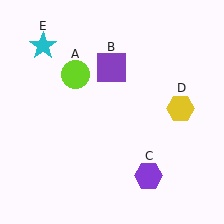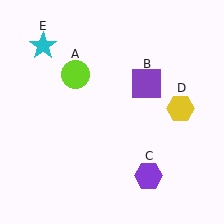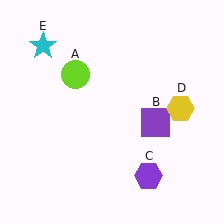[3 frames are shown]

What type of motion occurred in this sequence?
The purple square (object B) rotated clockwise around the center of the scene.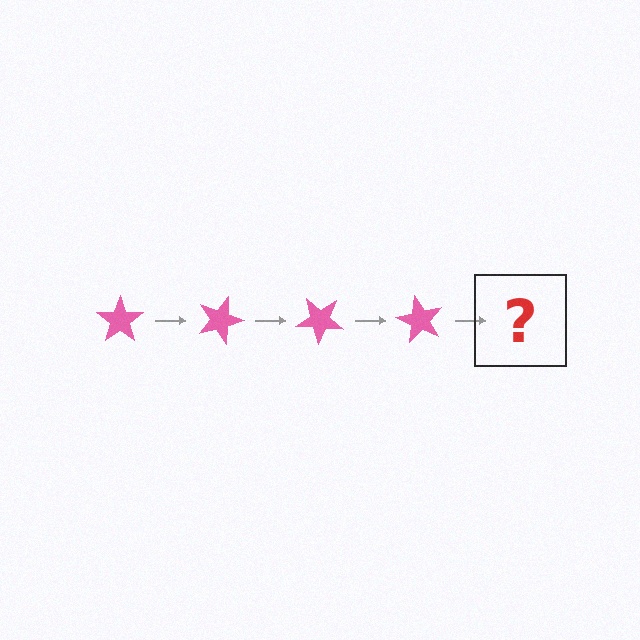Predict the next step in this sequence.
The next step is a pink star rotated 80 degrees.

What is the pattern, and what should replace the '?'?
The pattern is that the star rotates 20 degrees each step. The '?' should be a pink star rotated 80 degrees.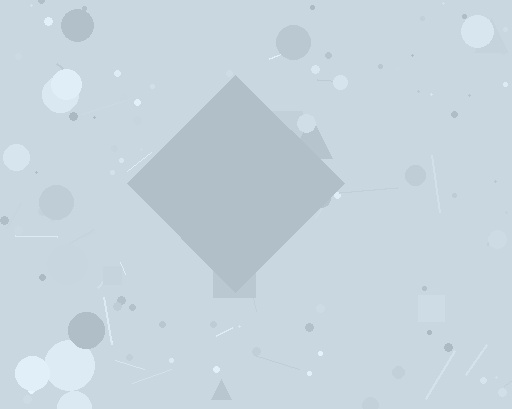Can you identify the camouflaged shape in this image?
The camouflaged shape is a diamond.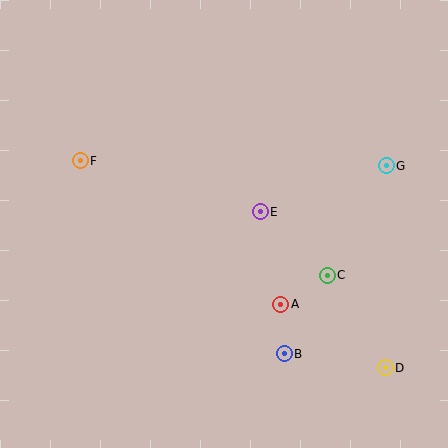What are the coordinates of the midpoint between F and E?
The midpoint between F and E is at (170, 186).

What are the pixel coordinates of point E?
Point E is at (260, 212).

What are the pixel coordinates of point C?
Point C is at (327, 275).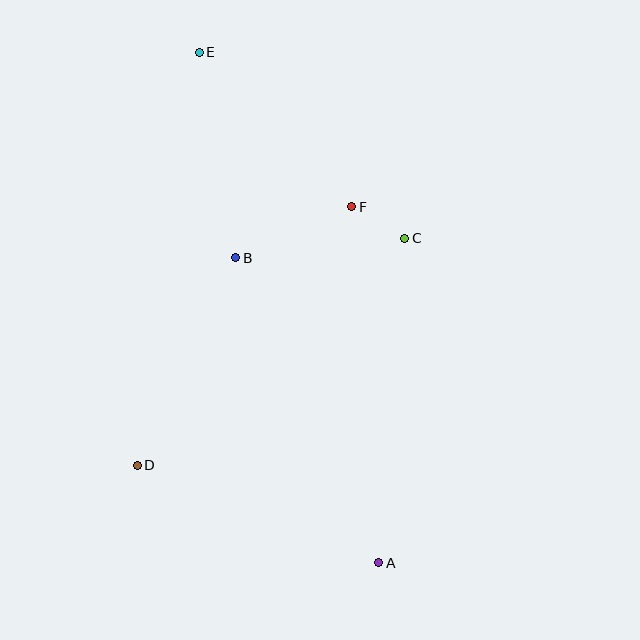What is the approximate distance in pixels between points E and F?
The distance between E and F is approximately 217 pixels.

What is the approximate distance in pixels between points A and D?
The distance between A and D is approximately 261 pixels.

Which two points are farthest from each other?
Points A and E are farthest from each other.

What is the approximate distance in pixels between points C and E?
The distance between C and E is approximately 277 pixels.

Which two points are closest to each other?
Points C and F are closest to each other.